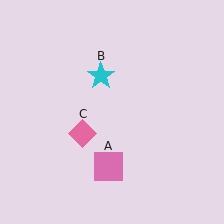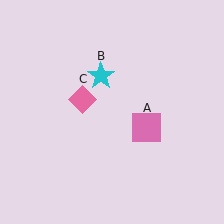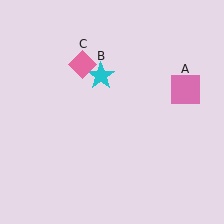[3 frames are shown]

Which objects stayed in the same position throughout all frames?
Cyan star (object B) remained stationary.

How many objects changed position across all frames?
2 objects changed position: pink square (object A), pink diamond (object C).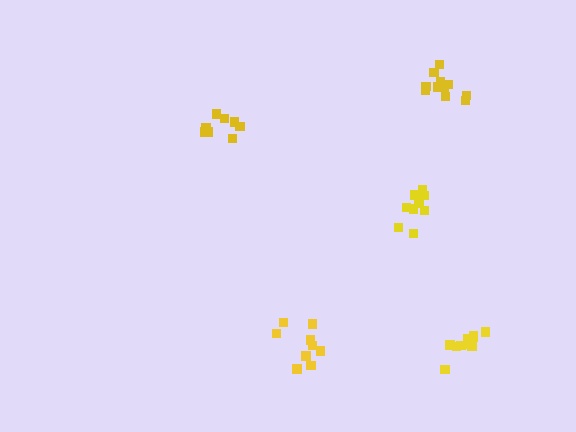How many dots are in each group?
Group 1: 12 dots, Group 2: 9 dots, Group 3: 8 dots, Group 4: 11 dots, Group 5: 9 dots (49 total).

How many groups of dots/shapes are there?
There are 5 groups.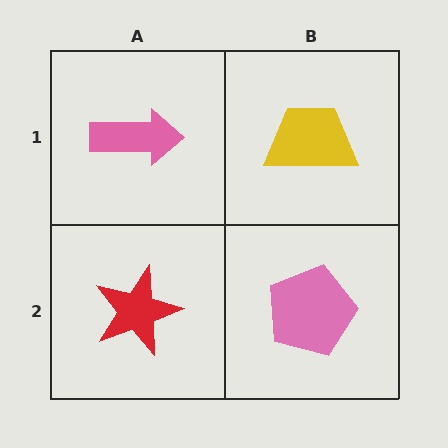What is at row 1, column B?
A yellow trapezoid.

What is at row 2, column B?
A pink pentagon.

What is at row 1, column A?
A pink arrow.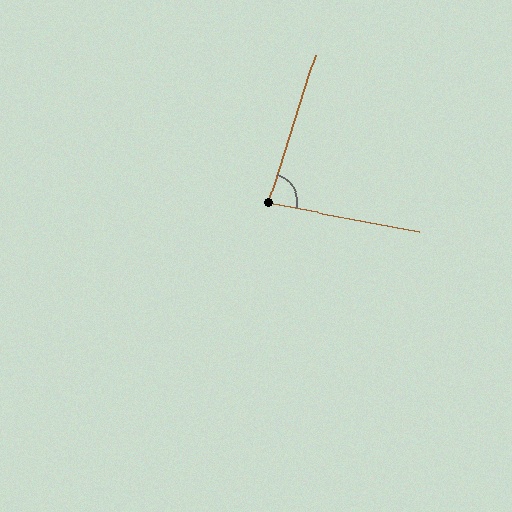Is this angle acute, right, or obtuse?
It is acute.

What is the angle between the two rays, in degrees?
Approximately 83 degrees.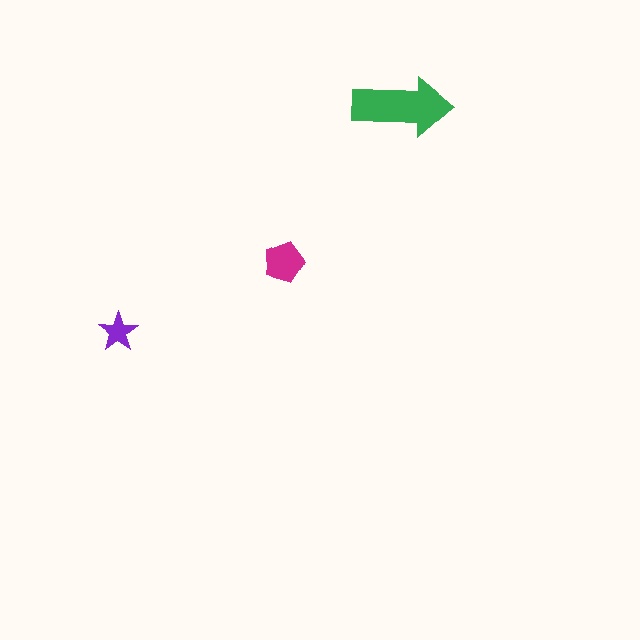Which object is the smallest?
The purple star.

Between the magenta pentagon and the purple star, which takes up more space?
The magenta pentagon.